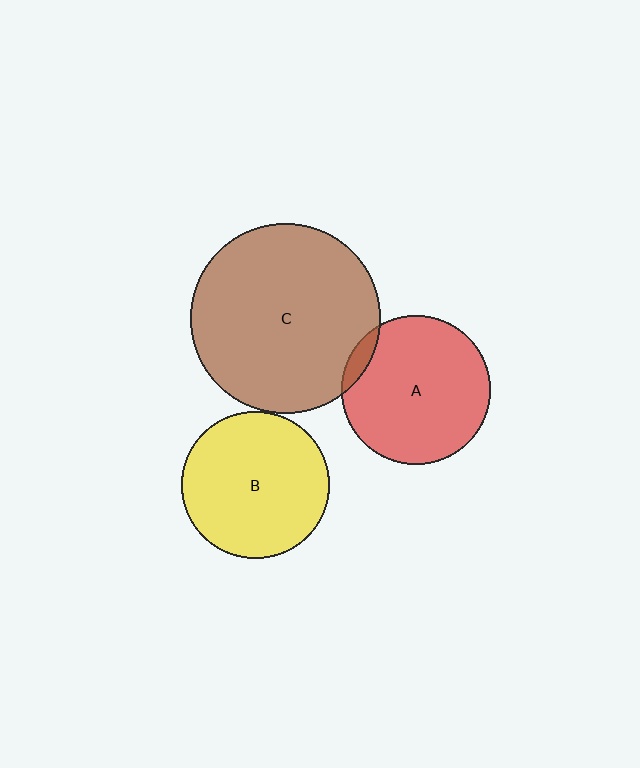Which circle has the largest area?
Circle C (brown).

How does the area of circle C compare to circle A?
Approximately 1.6 times.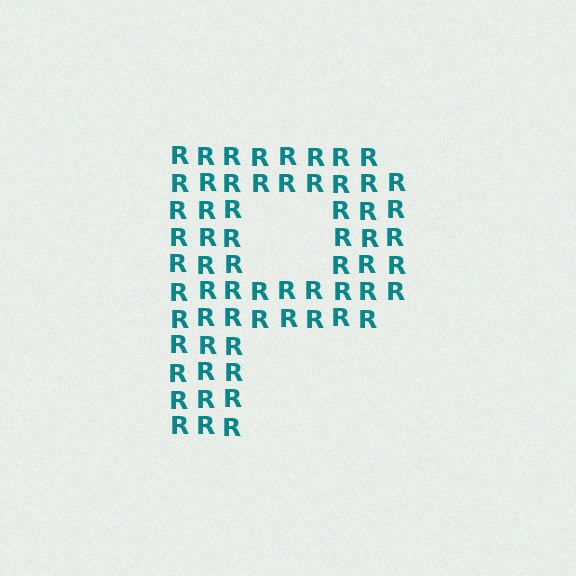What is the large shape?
The large shape is the letter P.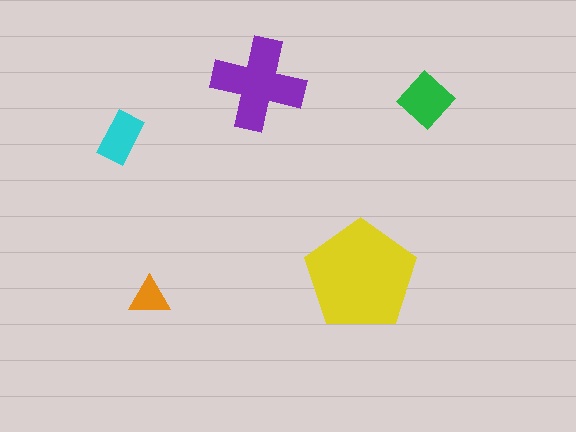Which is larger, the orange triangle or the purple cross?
The purple cross.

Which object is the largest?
The yellow pentagon.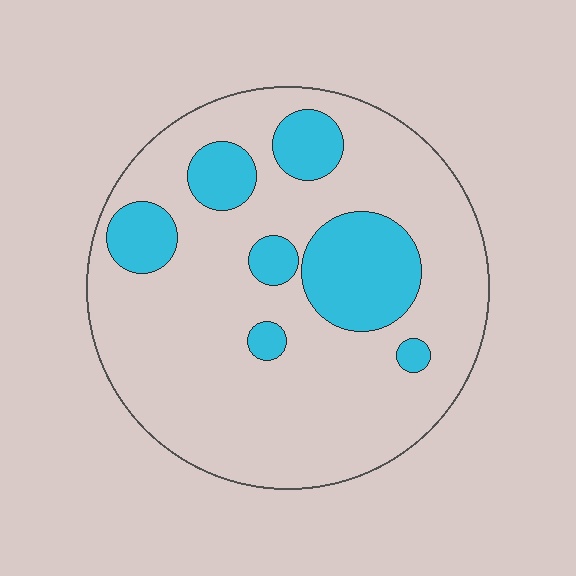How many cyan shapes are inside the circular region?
7.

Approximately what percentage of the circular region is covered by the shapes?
Approximately 20%.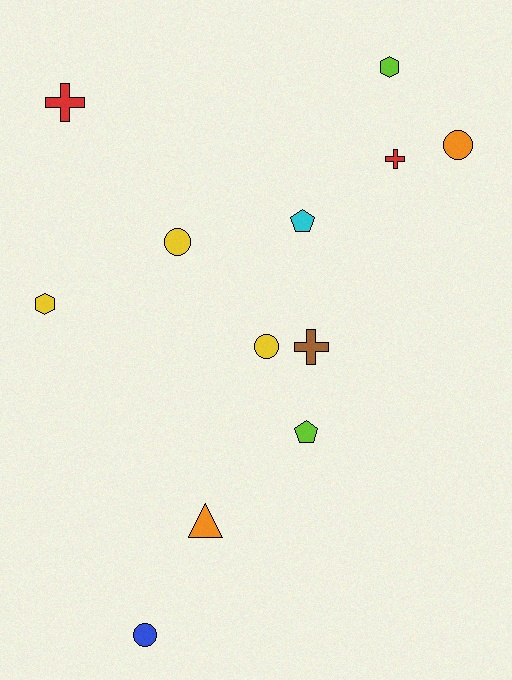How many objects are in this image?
There are 12 objects.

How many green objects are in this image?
There are no green objects.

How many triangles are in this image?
There is 1 triangle.